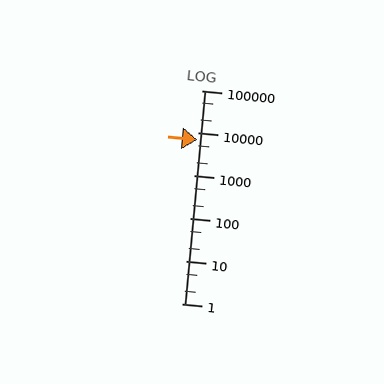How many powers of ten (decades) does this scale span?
The scale spans 5 decades, from 1 to 100000.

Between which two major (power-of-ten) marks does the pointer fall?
The pointer is between 1000 and 10000.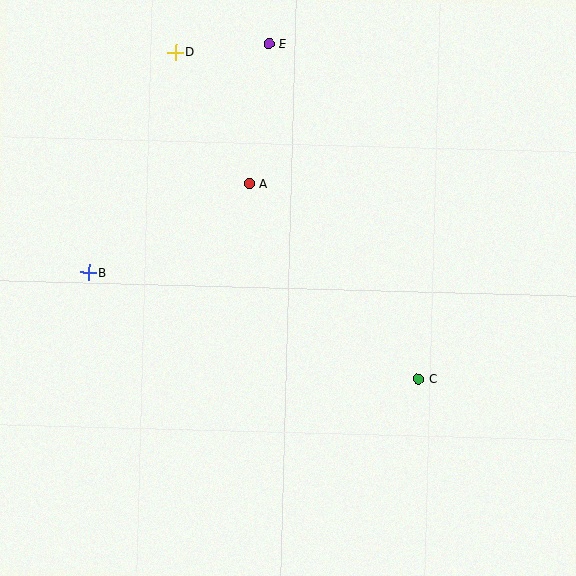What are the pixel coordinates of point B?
Point B is at (89, 272).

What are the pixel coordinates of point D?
Point D is at (176, 52).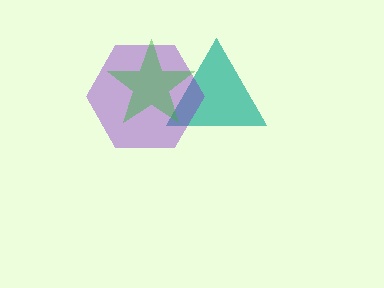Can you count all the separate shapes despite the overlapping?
Yes, there are 3 separate shapes.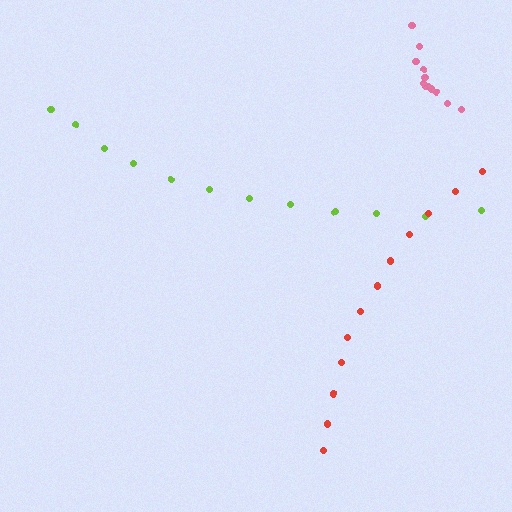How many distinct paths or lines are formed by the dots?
There are 3 distinct paths.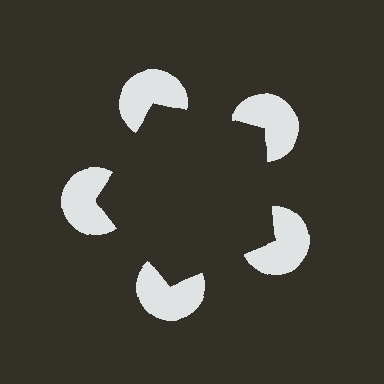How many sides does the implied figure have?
5 sides.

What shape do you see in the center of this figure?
An illusory pentagon — its edges are inferred from the aligned wedge cuts in the pac-man discs, not physically drawn.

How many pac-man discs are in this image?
There are 5 — one at each vertex of the illusory pentagon.